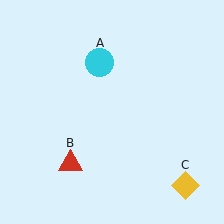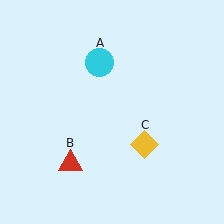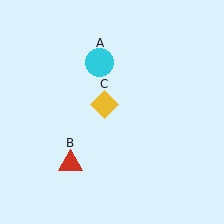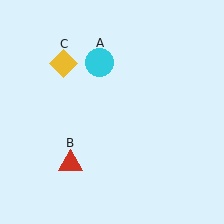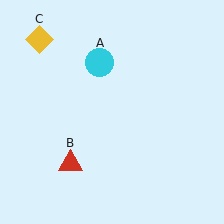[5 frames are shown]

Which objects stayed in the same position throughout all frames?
Cyan circle (object A) and red triangle (object B) remained stationary.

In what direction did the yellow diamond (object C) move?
The yellow diamond (object C) moved up and to the left.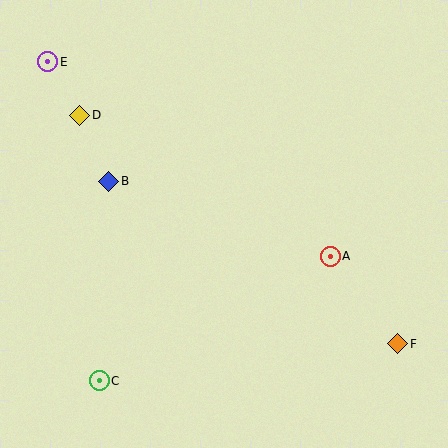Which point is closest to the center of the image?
Point A at (330, 256) is closest to the center.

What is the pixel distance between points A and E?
The distance between A and E is 343 pixels.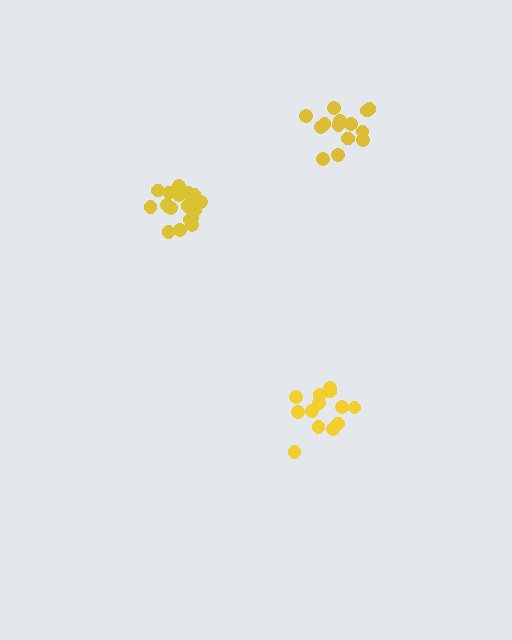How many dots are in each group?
Group 1: 13 dots, Group 2: 19 dots, Group 3: 14 dots (46 total).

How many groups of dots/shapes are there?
There are 3 groups.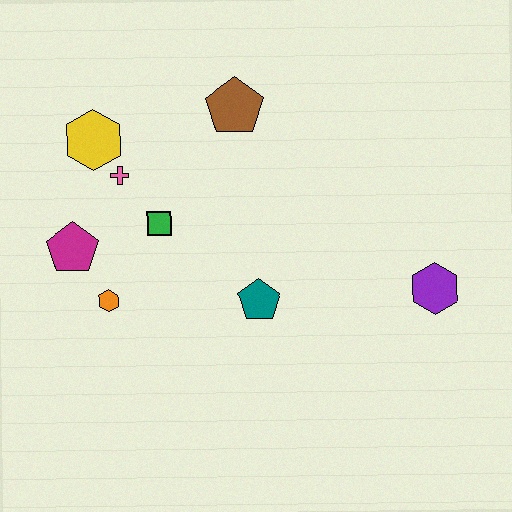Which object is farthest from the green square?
The purple hexagon is farthest from the green square.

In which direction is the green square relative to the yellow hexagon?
The green square is below the yellow hexagon.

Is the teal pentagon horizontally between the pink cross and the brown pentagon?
No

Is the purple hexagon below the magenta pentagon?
Yes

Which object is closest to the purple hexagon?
The teal pentagon is closest to the purple hexagon.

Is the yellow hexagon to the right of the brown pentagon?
No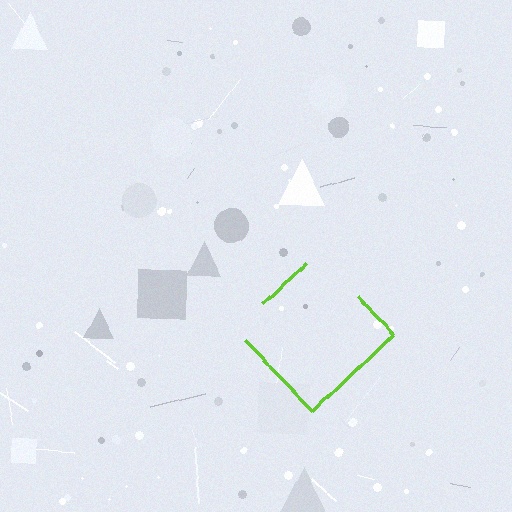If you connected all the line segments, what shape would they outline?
They would outline a diamond.